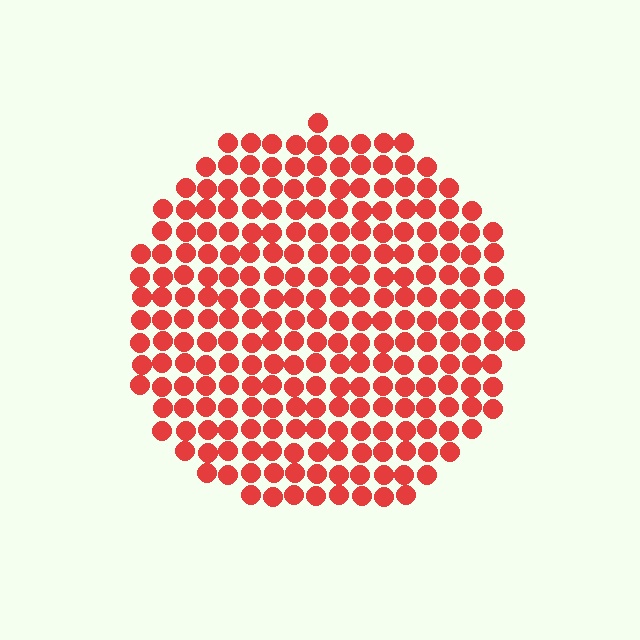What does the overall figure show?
The overall figure shows a circle.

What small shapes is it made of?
It is made of small circles.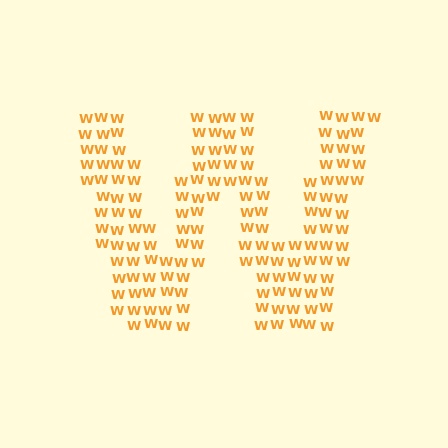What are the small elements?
The small elements are letter W's.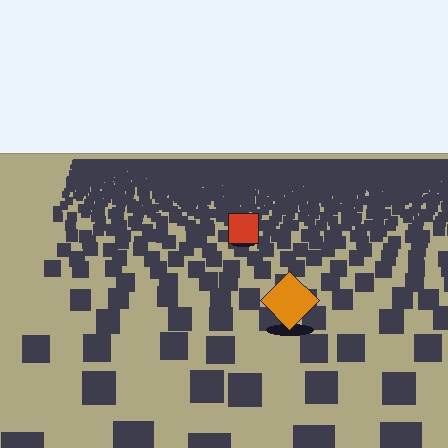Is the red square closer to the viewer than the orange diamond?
No. The orange diamond is closer — you can tell from the texture gradient: the ground texture is coarser near it.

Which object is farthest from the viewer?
The red square is farthest from the viewer. It appears smaller and the ground texture around it is denser.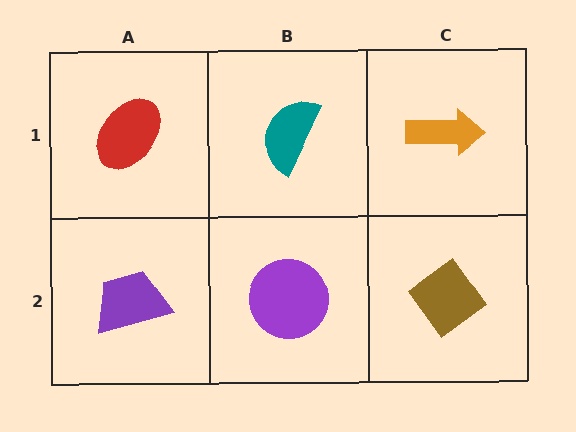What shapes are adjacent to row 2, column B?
A teal semicircle (row 1, column B), a purple trapezoid (row 2, column A), a brown diamond (row 2, column C).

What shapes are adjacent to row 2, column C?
An orange arrow (row 1, column C), a purple circle (row 2, column B).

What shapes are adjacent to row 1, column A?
A purple trapezoid (row 2, column A), a teal semicircle (row 1, column B).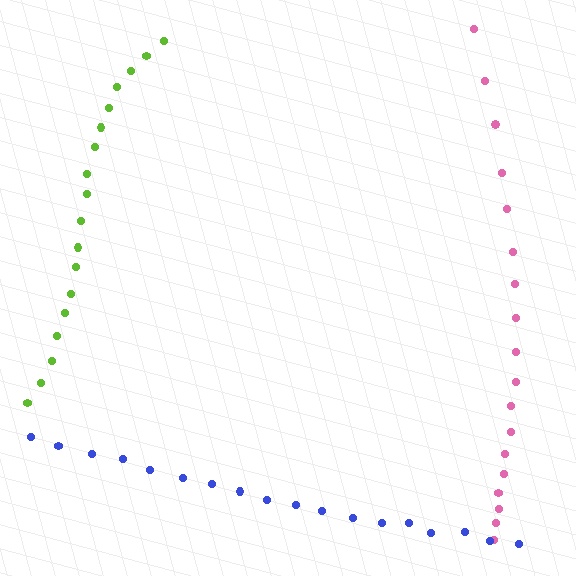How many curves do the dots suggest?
There are 3 distinct paths.